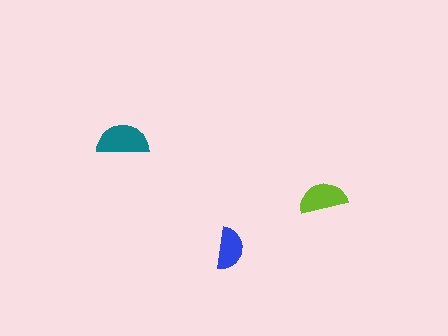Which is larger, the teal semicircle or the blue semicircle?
The teal one.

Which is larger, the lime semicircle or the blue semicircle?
The lime one.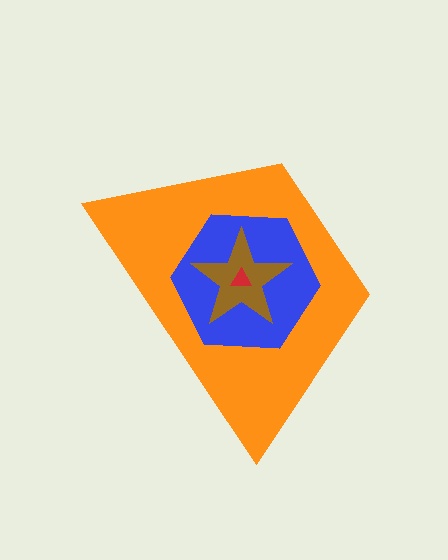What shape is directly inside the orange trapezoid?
The blue hexagon.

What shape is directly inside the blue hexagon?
The brown star.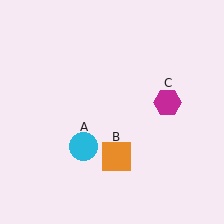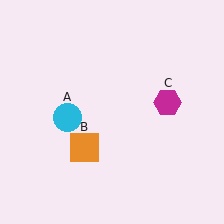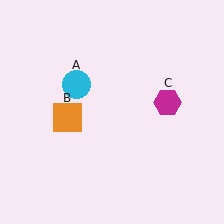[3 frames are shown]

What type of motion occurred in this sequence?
The cyan circle (object A), orange square (object B) rotated clockwise around the center of the scene.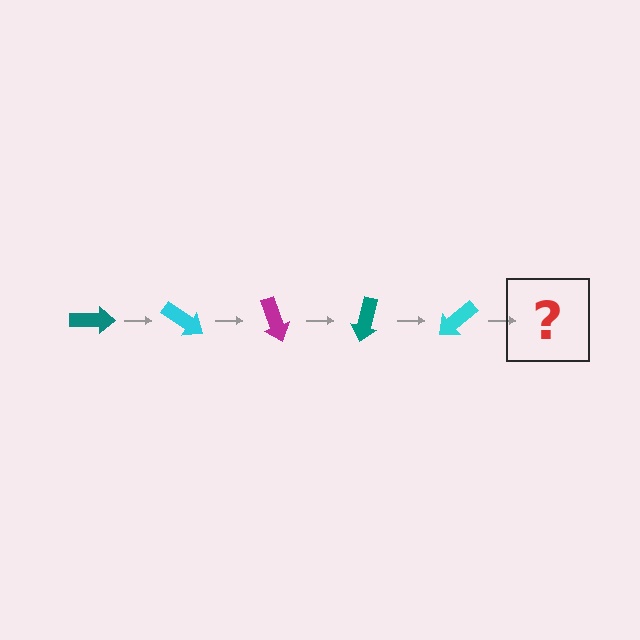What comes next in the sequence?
The next element should be a magenta arrow, rotated 175 degrees from the start.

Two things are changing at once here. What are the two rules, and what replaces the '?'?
The two rules are that it rotates 35 degrees each step and the color cycles through teal, cyan, and magenta. The '?' should be a magenta arrow, rotated 175 degrees from the start.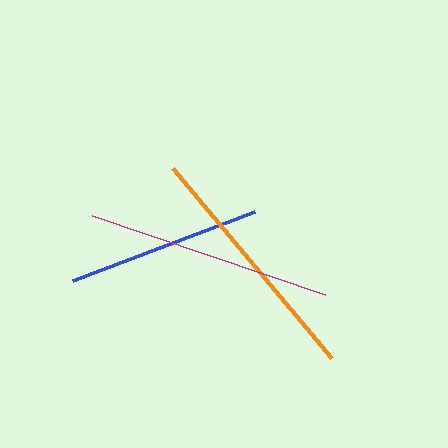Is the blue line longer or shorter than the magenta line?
The magenta line is longer than the blue line.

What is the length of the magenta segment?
The magenta segment is approximately 246 pixels long.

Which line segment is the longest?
The orange line is the longest at approximately 248 pixels.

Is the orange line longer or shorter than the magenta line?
The orange line is longer than the magenta line.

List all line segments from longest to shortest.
From longest to shortest: orange, magenta, blue.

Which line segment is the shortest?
The blue line is the shortest at approximately 195 pixels.